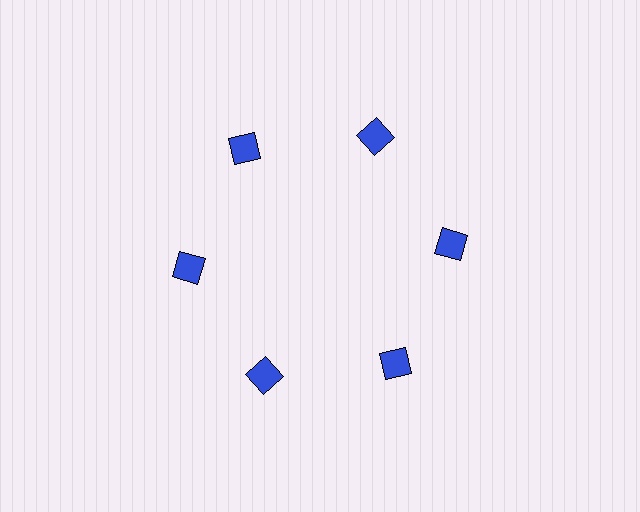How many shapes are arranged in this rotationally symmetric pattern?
There are 6 shapes, arranged in 6 groups of 1.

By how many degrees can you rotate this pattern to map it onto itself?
The pattern maps onto itself every 60 degrees of rotation.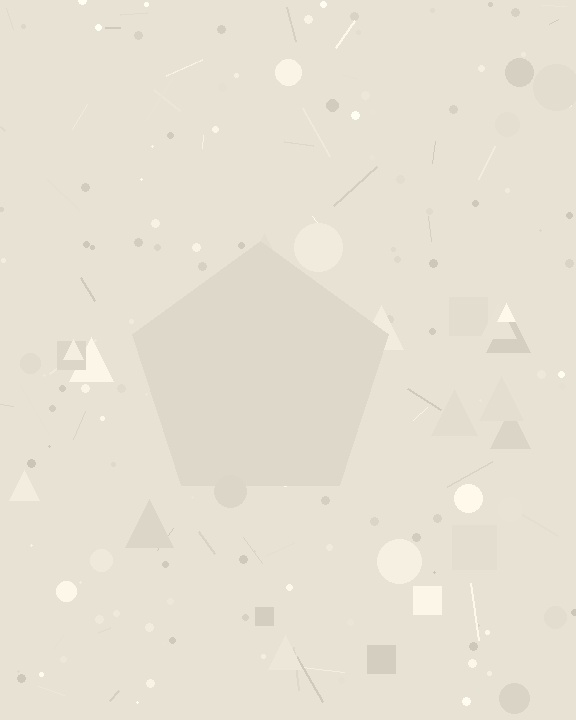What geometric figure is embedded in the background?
A pentagon is embedded in the background.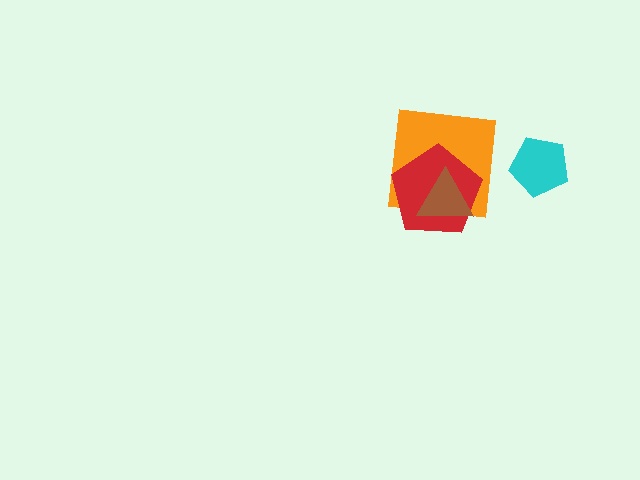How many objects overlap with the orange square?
2 objects overlap with the orange square.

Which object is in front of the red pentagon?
The brown triangle is in front of the red pentagon.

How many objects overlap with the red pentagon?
2 objects overlap with the red pentagon.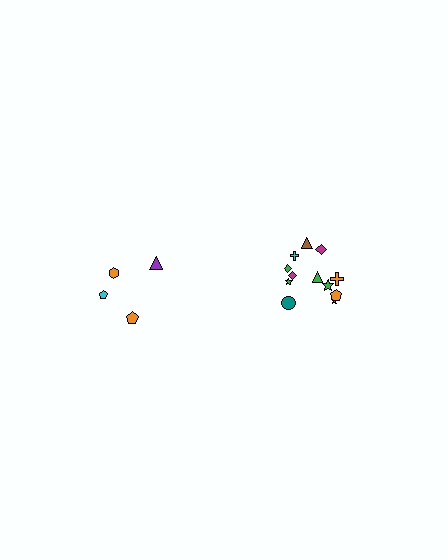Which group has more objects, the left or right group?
The right group.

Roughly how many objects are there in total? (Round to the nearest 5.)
Roughly 15 objects in total.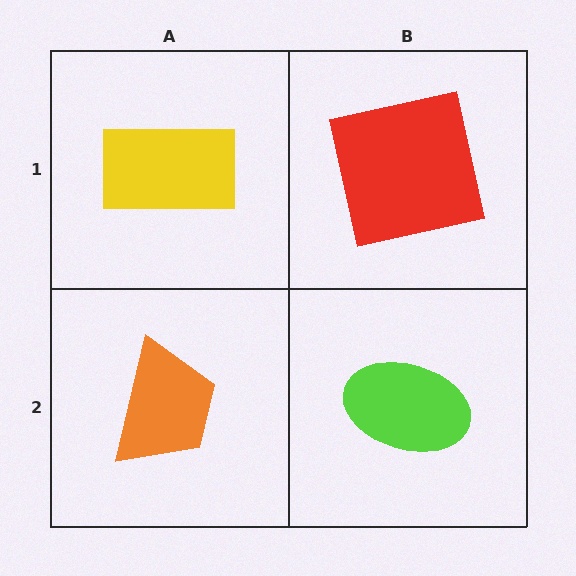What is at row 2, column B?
A lime ellipse.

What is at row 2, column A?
An orange trapezoid.